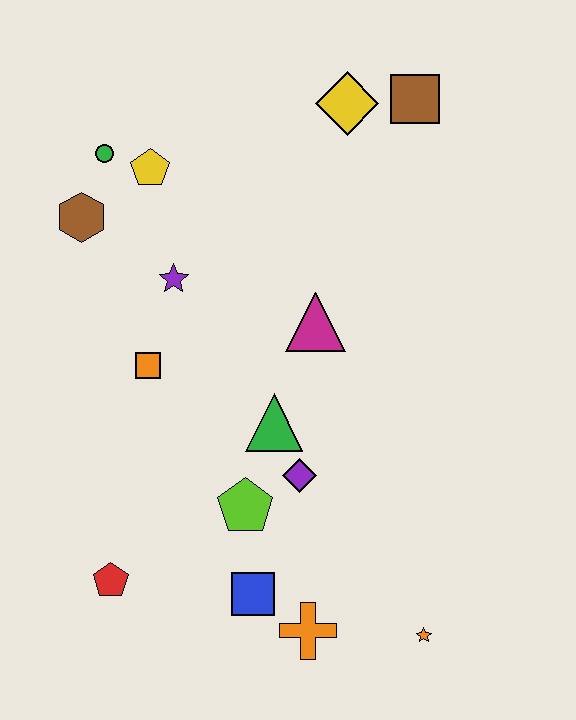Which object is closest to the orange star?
The orange cross is closest to the orange star.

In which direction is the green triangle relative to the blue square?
The green triangle is above the blue square.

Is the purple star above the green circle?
No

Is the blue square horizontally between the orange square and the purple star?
No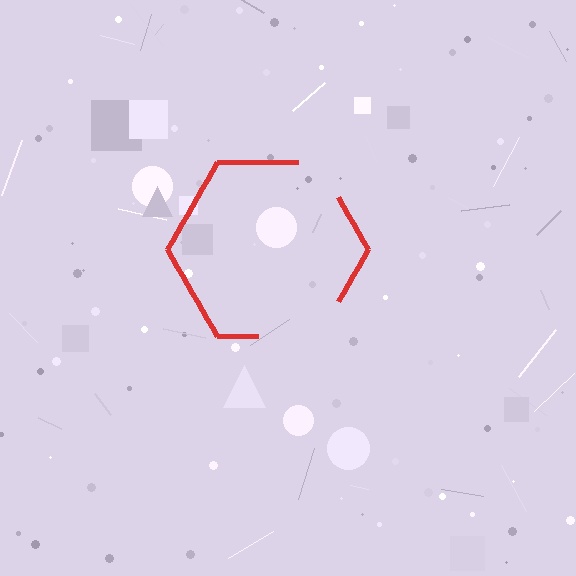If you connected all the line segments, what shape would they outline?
They would outline a hexagon.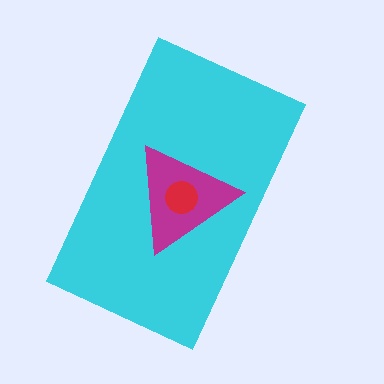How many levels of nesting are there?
3.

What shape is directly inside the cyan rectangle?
The magenta triangle.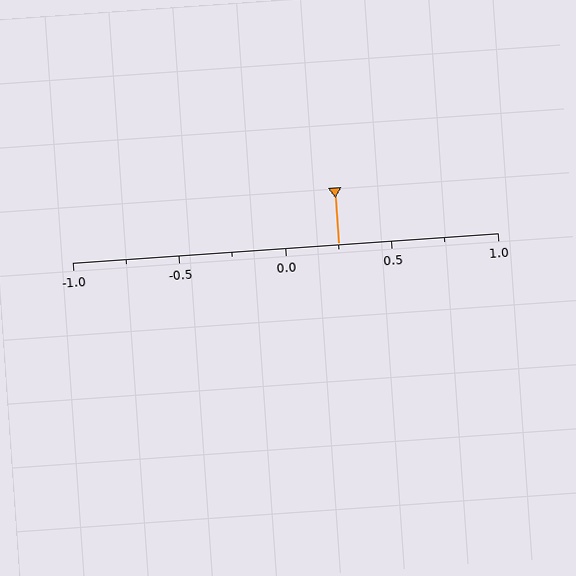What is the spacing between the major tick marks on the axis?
The major ticks are spaced 0.5 apart.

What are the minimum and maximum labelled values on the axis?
The axis runs from -1.0 to 1.0.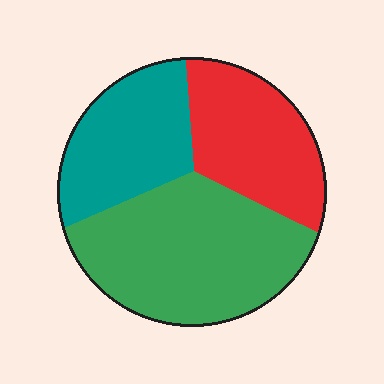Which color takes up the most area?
Green, at roughly 45%.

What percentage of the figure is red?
Red takes up between a quarter and a half of the figure.